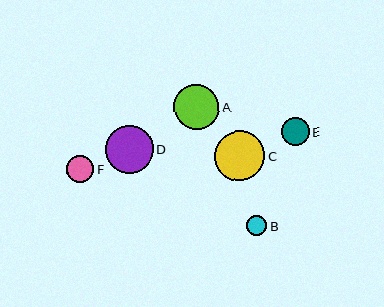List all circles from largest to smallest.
From largest to smallest: C, D, A, E, F, B.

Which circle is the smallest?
Circle B is the smallest with a size of approximately 20 pixels.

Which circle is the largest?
Circle C is the largest with a size of approximately 51 pixels.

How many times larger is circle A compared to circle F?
Circle A is approximately 1.6 times the size of circle F.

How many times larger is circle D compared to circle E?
Circle D is approximately 1.7 times the size of circle E.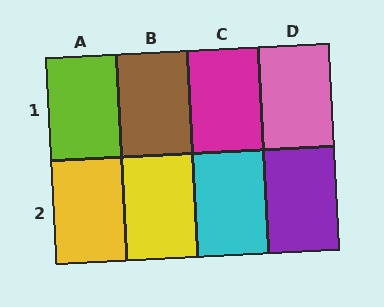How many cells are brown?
1 cell is brown.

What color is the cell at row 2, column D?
Purple.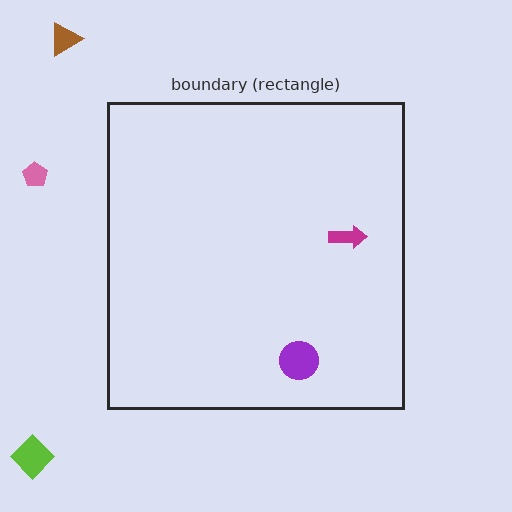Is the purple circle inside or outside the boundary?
Inside.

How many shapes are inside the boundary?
2 inside, 3 outside.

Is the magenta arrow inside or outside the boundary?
Inside.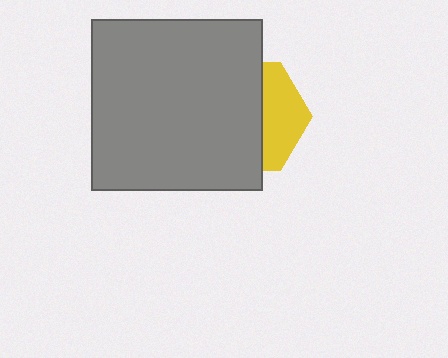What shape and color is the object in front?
The object in front is a gray square.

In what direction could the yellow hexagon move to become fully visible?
The yellow hexagon could move right. That would shift it out from behind the gray square entirely.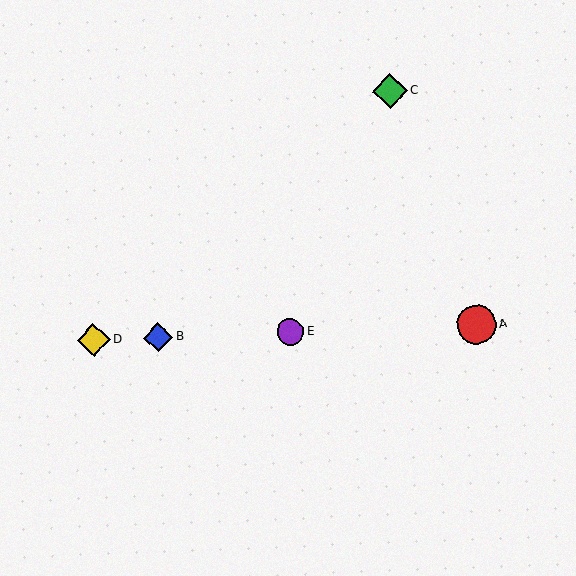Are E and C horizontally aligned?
No, E is at y≈332 and C is at y≈91.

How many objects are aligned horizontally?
4 objects (A, B, D, E) are aligned horizontally.